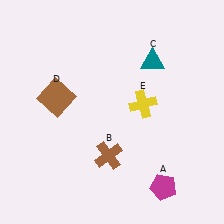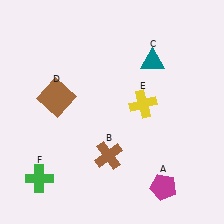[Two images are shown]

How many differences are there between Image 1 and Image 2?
There is 1 difference between the two images.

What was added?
A green cross (F) was added in Image 2.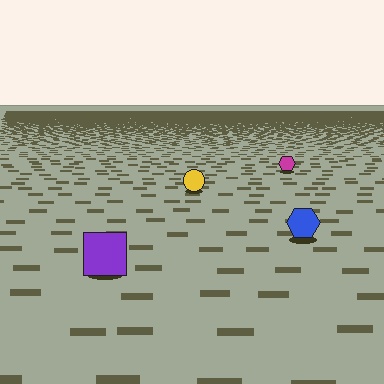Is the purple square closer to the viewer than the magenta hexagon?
Yes. The purple square is closer — you can tell from the texture gradient: the ground texture is coarser near it.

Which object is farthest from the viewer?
The magenta hexagon is farthest from the viewer. It appears smaller and the ground texture around it is denser.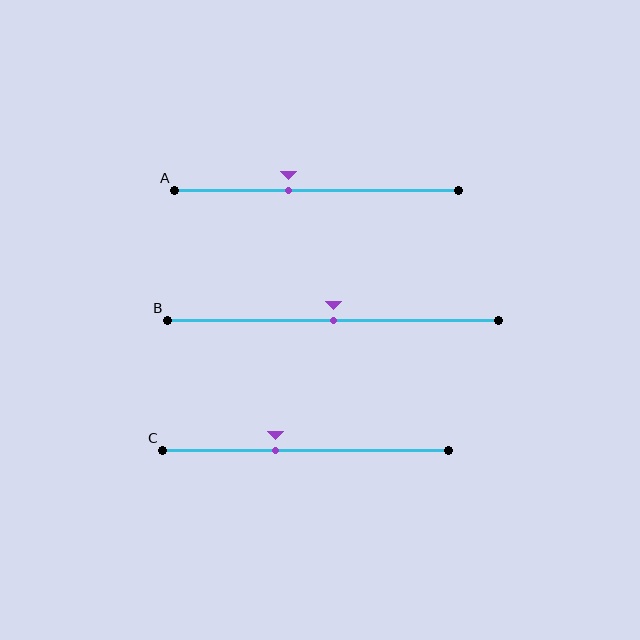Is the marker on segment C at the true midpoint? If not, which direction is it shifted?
No, the marker on segment C is shifted to the left by about 11% of the segment length.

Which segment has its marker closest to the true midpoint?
Segment B has its marker closest to the true midpoint.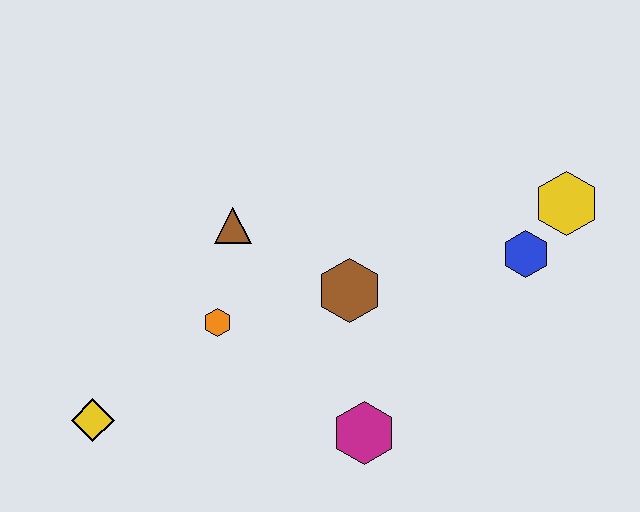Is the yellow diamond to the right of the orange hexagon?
No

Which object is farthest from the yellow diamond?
The yellow hexagon is farthest from the yellow diamond.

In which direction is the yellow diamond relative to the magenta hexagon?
The yellow diamond is to the left of the magenta hexagon.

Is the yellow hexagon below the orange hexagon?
No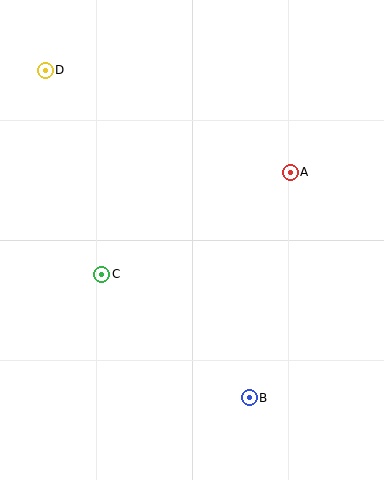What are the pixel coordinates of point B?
Point B is at (249, 398).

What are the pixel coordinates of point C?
Point C is at (102, 274).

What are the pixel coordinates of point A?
Point A is at (290, 172).